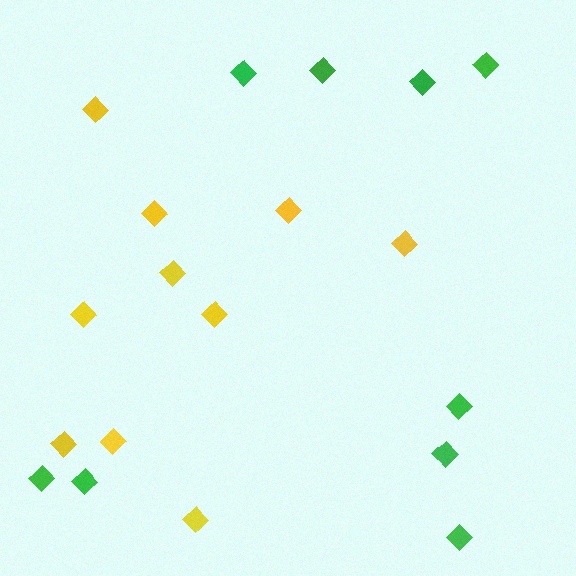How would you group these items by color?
There are 2 groups: one group of green diamonds (9) and one group of yellow diamonds (10).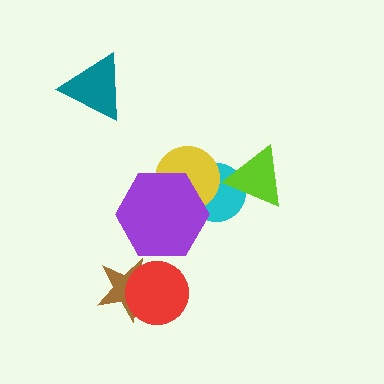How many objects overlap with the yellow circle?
2 objects overlap with the yellow circle.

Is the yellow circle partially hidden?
Yes, it is partially covered by another shape.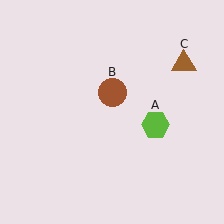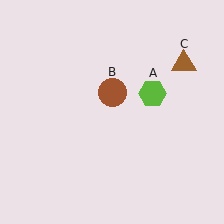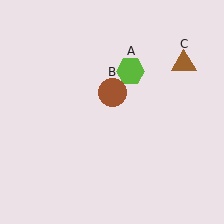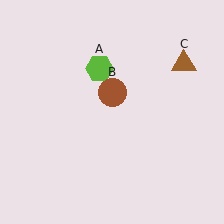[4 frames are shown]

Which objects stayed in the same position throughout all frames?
Brown circle (object B) and brown triangle (object C) remained stationary.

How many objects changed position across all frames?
1 object changed position: lime hexagon (object A).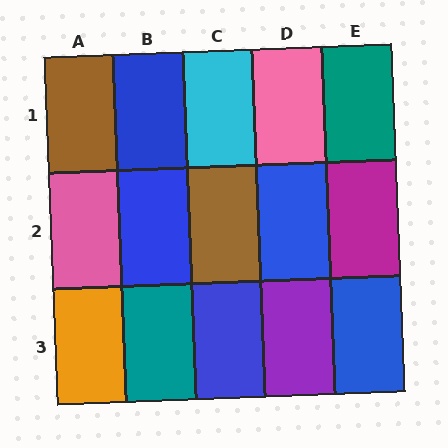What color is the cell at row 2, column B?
Blue.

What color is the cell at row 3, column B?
Teal.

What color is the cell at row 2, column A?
Pink.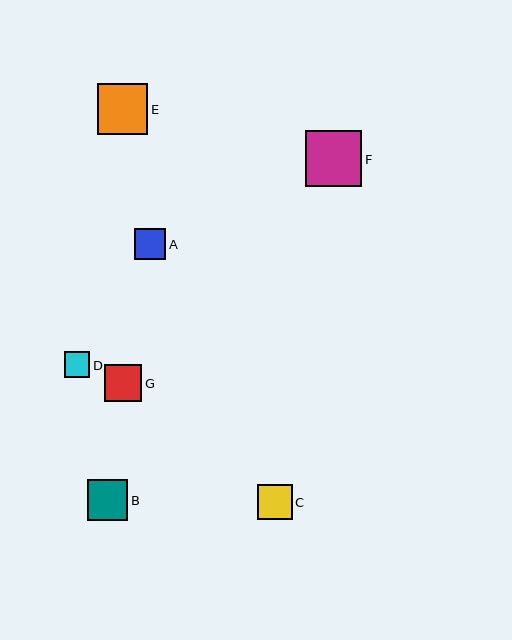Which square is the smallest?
Square D is the smallest with a size of approximately 26 pixels.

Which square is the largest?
Square F is the largest with a size of approximately 56 pixels.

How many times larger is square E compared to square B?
Square E is approximately 1.3 times the size of square B.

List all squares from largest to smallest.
From largest to smallest: F, E, B, G, C, A, D.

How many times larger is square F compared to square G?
Square F is approximately 1.5 times the size of square G.